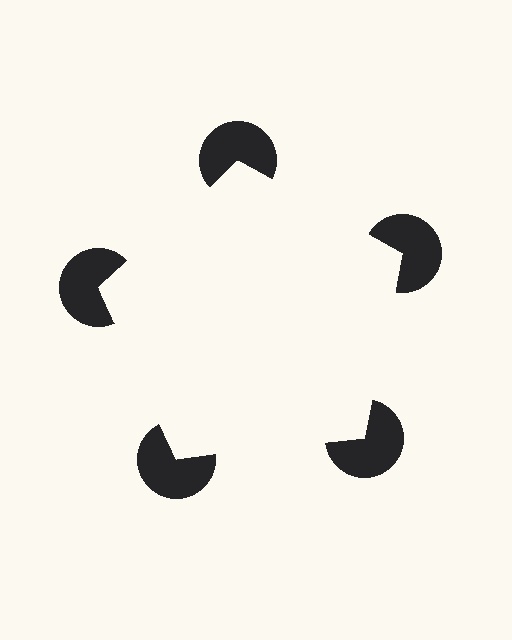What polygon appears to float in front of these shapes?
An illusory pentagon — its edges are inferred from the aligned wedge cuts in the pac-man discs, not physically drawn.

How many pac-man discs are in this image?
There are 5 — one at each vertex of the illusory pentagon.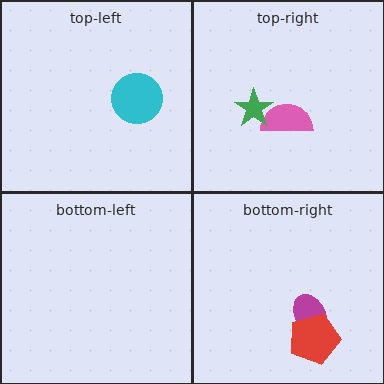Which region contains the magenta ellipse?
The bottom-right region.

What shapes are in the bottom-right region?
The magenta ellipse, the red pentagon.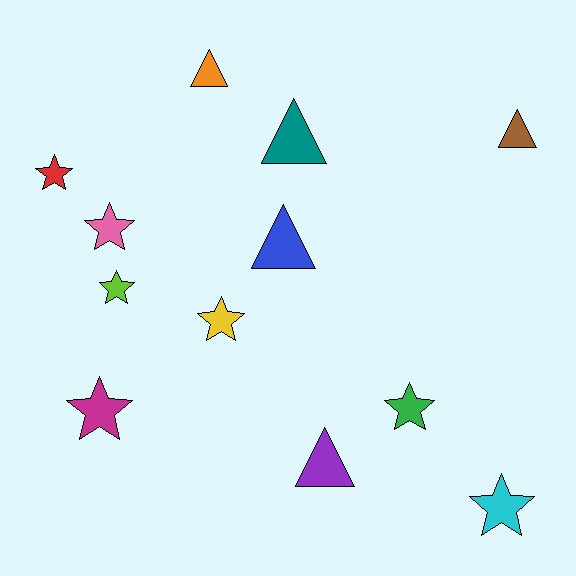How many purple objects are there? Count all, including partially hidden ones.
There is 1 purple object.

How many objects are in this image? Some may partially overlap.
There are 12 objects.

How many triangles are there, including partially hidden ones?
There are 5 triangles.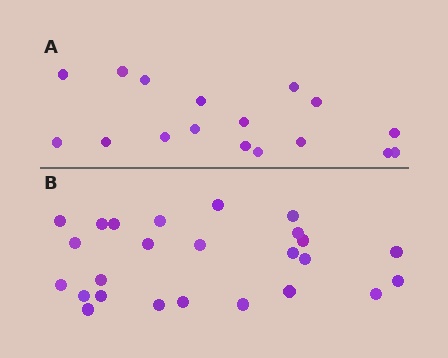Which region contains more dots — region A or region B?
Region B (the bottom region) has more dots.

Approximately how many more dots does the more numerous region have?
Region B has roughly 8 or so more dots than region A.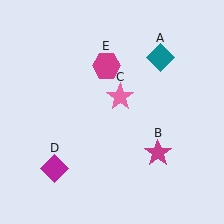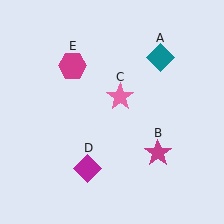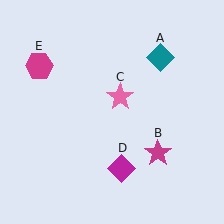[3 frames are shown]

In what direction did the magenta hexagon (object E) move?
The magenta hexagon (object E) moved left.